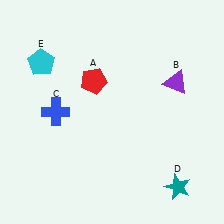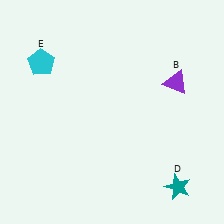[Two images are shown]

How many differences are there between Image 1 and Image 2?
There are 2 differences between the two images.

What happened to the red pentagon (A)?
The red pentagon (A) was removed in Image 2. It was in the top-left area of Image 1.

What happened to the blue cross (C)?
The blue cross (C) was removed in Image 2. It was in the top-left area of Image 1.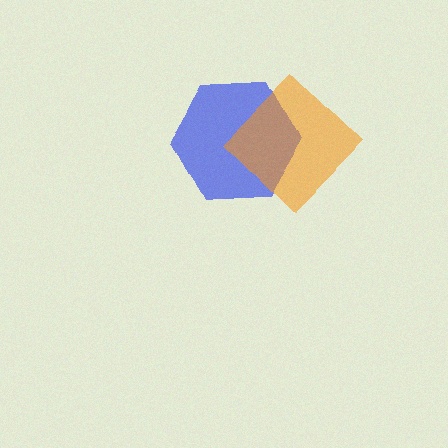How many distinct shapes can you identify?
There are 2 distinct shapes: a blue hexagon, an orange diamond.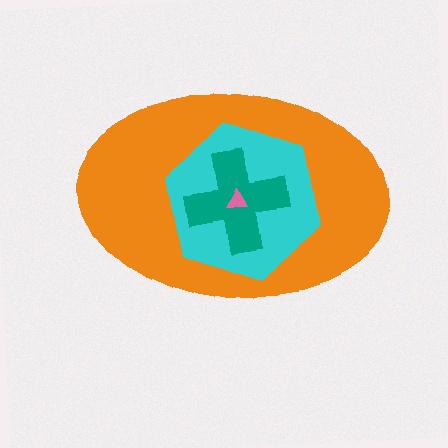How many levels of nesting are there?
4.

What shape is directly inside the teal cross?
The pink triangle.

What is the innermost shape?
The pink triangle.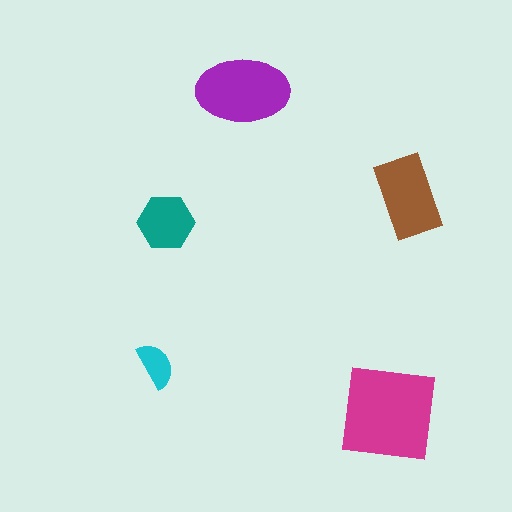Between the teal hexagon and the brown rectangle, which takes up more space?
The brown rectangle.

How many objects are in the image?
There are 5 objects in the image.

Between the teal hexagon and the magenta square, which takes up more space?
The magenta square.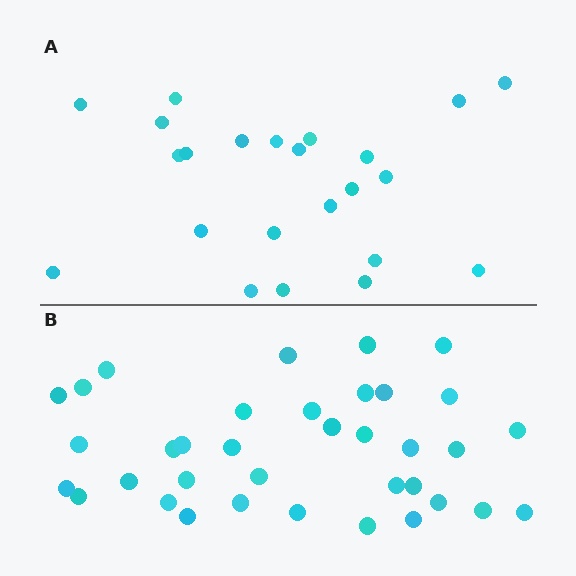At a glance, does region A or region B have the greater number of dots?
Region B (the bottom region) has more dots.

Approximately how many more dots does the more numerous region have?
Region B has approximately 15 more dots than region A.